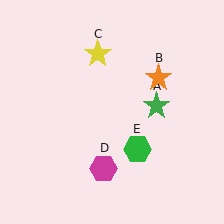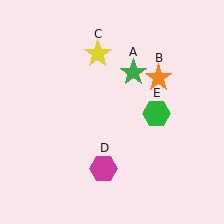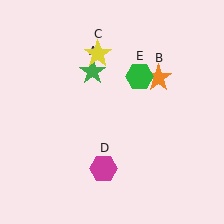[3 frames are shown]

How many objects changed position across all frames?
2 objects changed position: green star (object A), green hexagon (object E).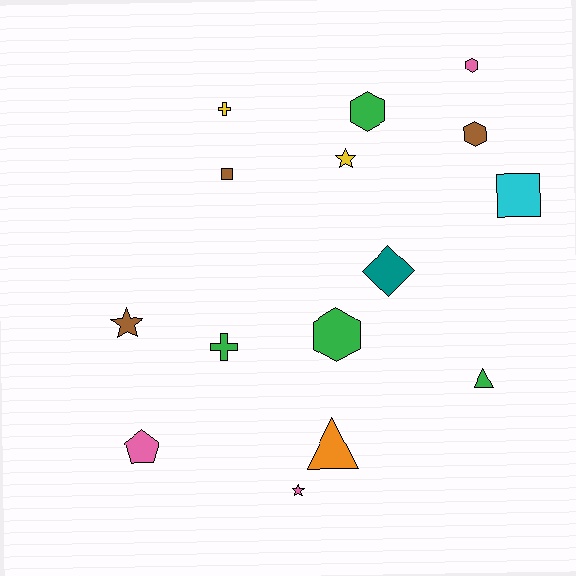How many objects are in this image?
There are 15 objects.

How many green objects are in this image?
There are 4 green objects.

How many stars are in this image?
There are 3 stars.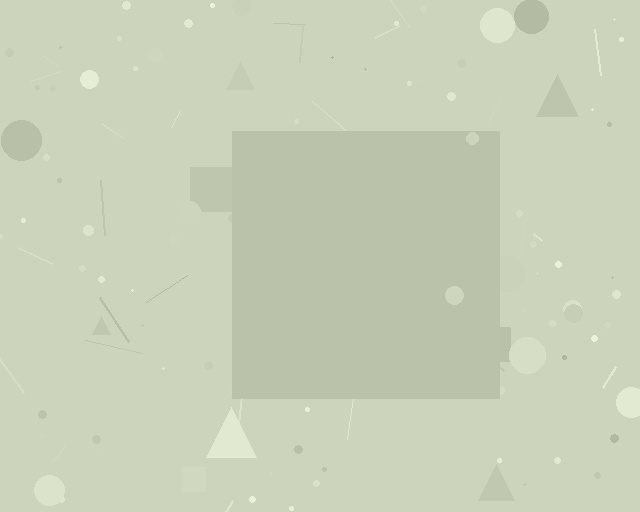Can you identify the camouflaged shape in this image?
The camouflaged shape is a square.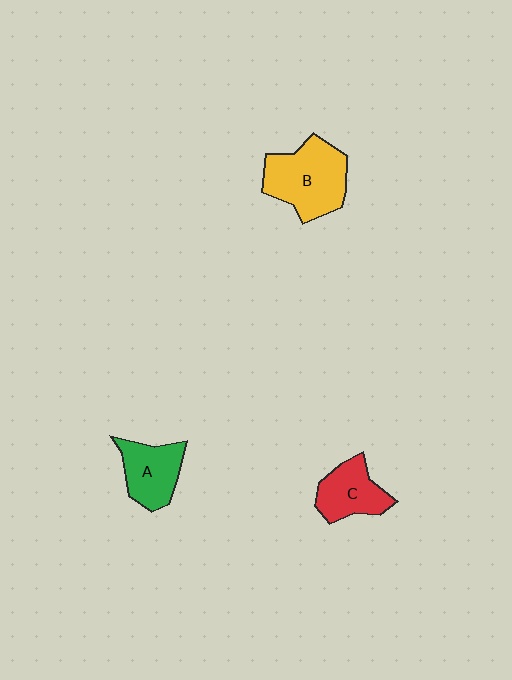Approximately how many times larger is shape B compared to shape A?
Approximately 1.5 times.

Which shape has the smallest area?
Shape C (red).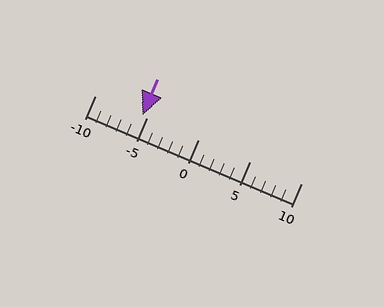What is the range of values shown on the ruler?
The ruler shows values from -10 to 10.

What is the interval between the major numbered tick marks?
The major tick marks are spaced 5 units apart.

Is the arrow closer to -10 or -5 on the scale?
The arrow is closer to -5.